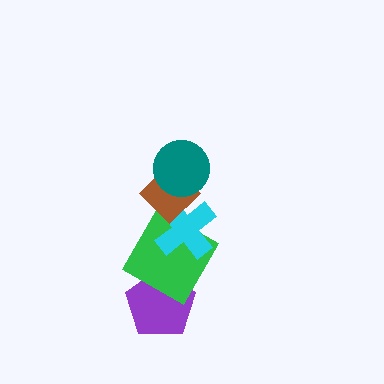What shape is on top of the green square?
The cyan cross is on top of the green square.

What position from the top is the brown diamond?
The brown diamond is 2nd from the top.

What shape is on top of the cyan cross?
The brown diamond is on top of the cyan cross.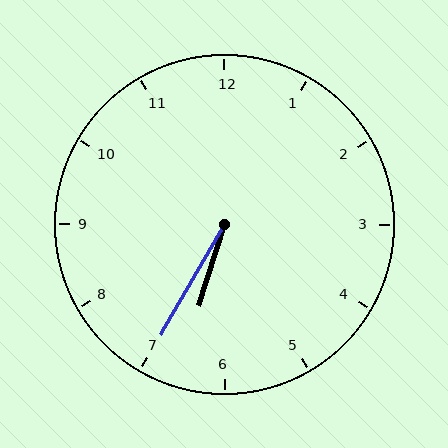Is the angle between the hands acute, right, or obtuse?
It is acute.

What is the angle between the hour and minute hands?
Approximately 12 degrees.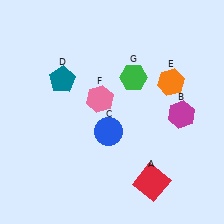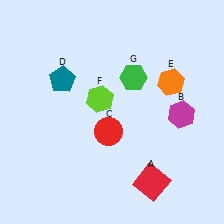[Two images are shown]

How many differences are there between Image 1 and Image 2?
There are 2 differences between the two images.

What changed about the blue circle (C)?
In Image 1, C is blue. In Image 2, it changed to red.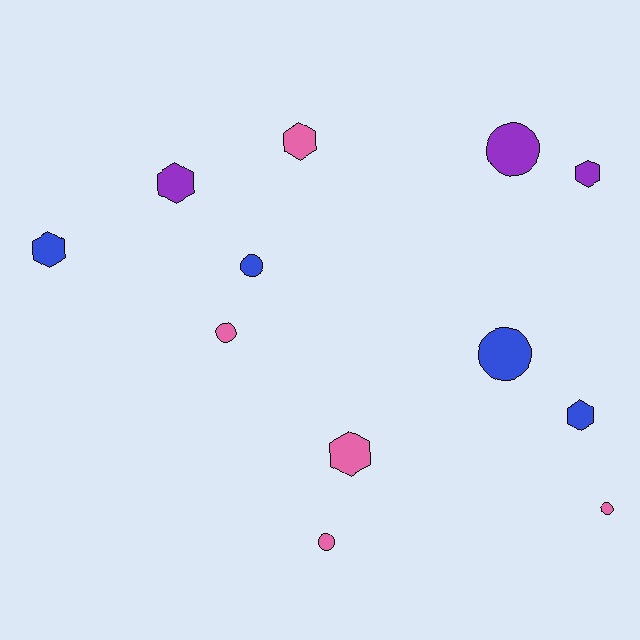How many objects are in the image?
There are 12 objects.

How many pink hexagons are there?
There are 2 pink hexagons.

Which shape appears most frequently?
Hexagon, with 6 objects.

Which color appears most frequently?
Pink, with 5 objects.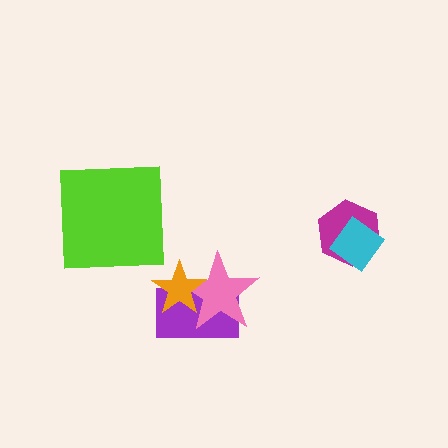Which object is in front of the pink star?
The orange star is in front of the pink star.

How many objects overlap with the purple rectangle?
2 objects overlap with the purple rectangle.